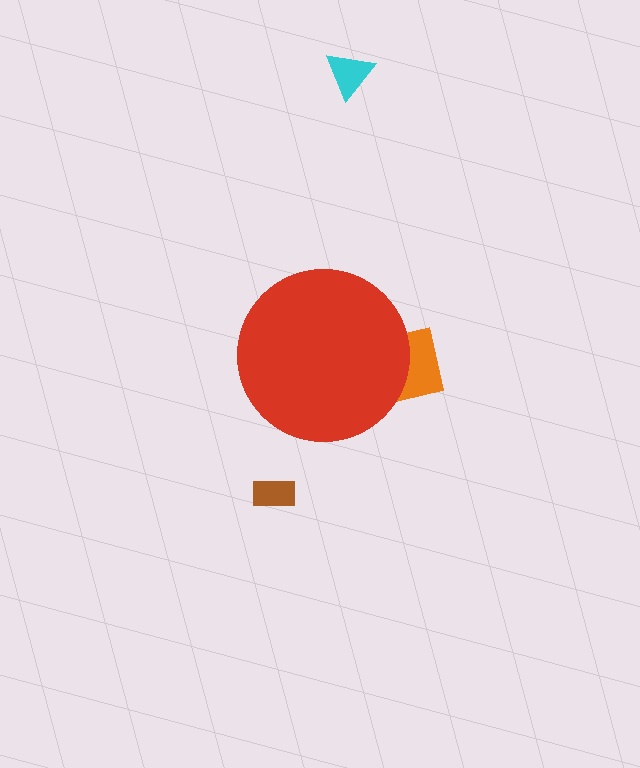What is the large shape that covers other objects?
A red circle.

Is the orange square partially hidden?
Yes, the orange square is partially hidden behind the red circle.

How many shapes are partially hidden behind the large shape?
1 shape is partially hidden.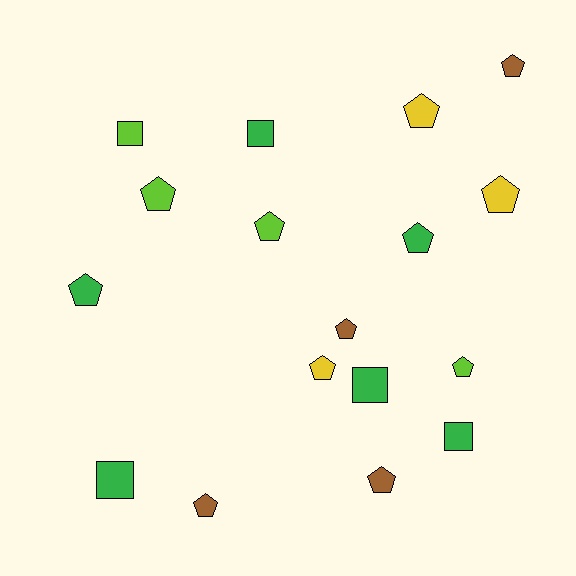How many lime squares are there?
There is 1 lime square.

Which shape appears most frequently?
Pentagon, with 12 objects.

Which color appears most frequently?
Green, with 6 objects.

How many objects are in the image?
There are 17 objects.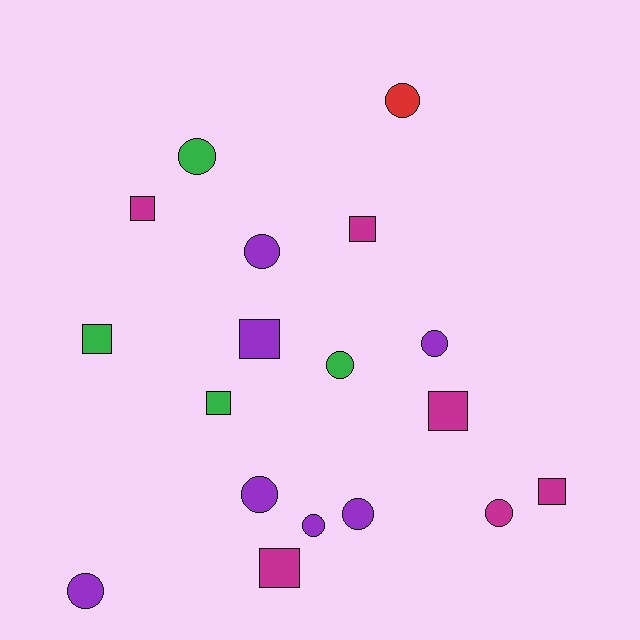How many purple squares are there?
There is 1 purple square.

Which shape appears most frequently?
Circle, with 10 objects.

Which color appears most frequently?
Purple, with 7 objects.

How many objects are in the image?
There are 18 objects.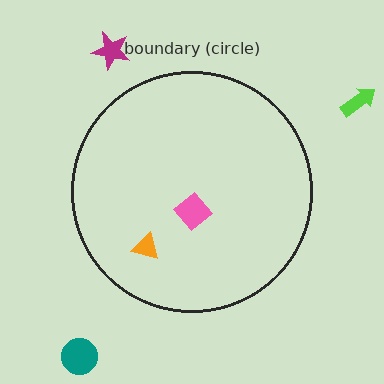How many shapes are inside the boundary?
2 inside, 3 outside.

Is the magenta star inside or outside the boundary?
Outside.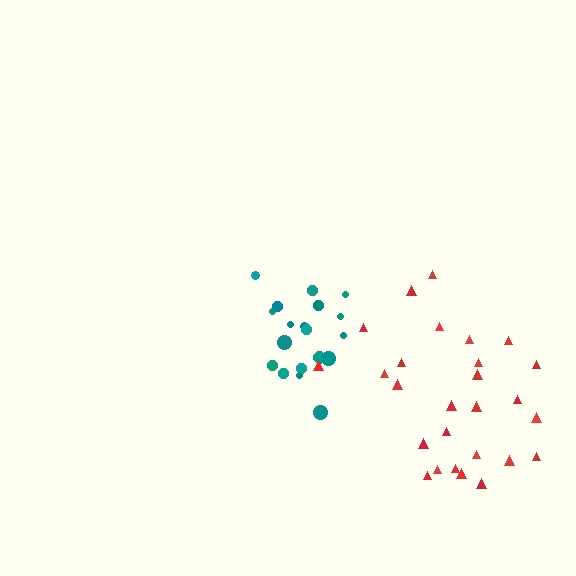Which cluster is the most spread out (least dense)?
Red.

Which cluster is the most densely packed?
Teal.